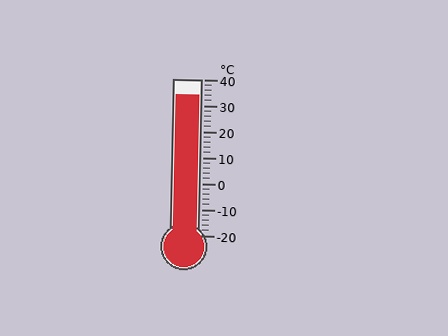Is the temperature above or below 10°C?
The temperature is above 10°C.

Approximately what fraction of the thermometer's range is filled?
The thermometer is filled to approximately 90% of its range.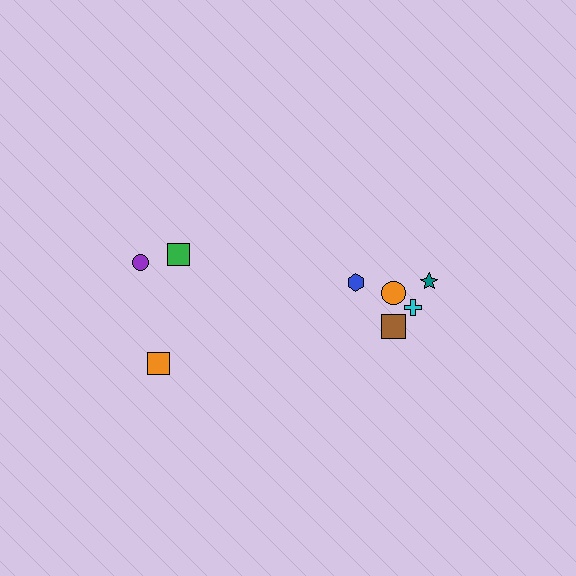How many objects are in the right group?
There are 5 objects.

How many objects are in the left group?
There are 3 objects.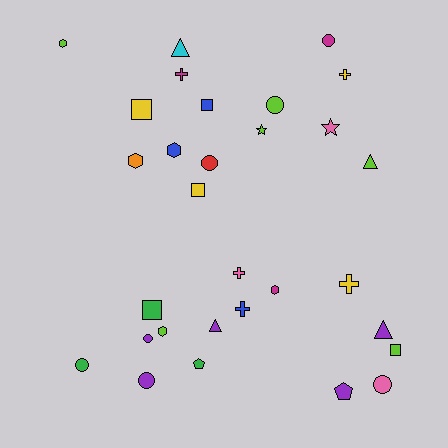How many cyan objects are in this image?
There is 1 cyan object.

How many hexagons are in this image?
There are 5 hexagons.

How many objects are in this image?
There are 30 objects.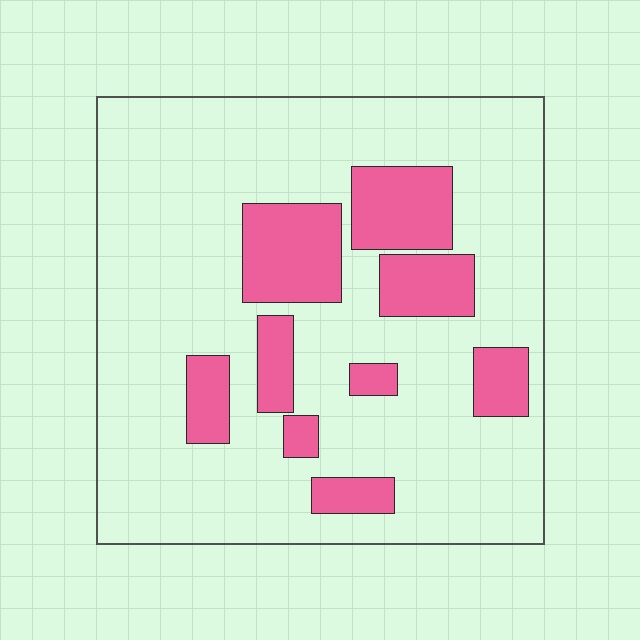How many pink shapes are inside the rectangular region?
9.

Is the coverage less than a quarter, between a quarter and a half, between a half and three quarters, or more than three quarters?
Less than a quarter.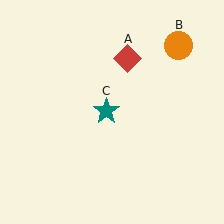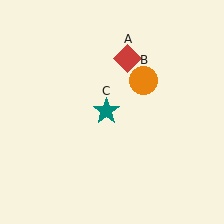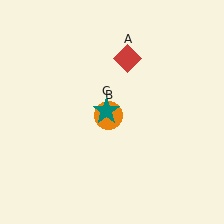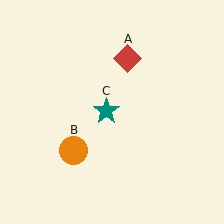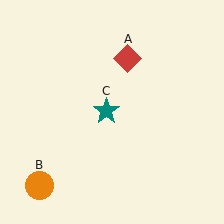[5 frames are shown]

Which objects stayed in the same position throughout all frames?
Red diamond (object A) and teal star (object C) remained stationary.